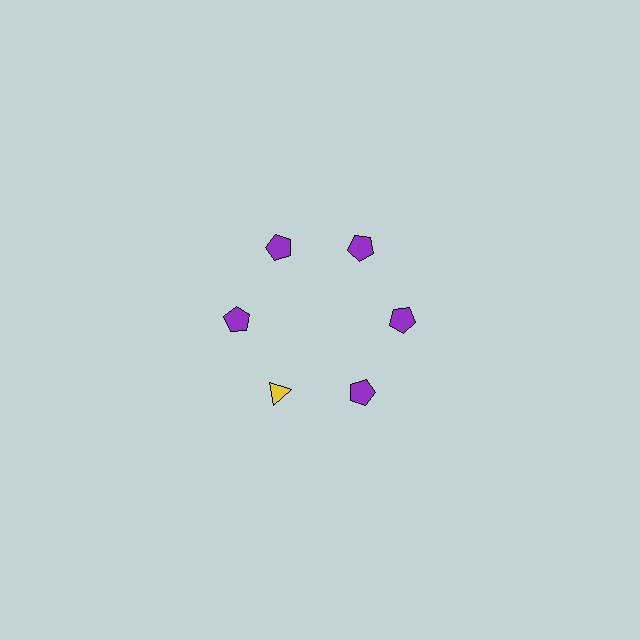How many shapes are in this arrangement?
There are 6 shapes arranged in a ring pattern.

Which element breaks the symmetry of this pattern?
The yellow triangle at roughly the 7 o'clock position breaks the symmetry. All other shapes are purple pentagons.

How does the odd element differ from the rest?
It differs in both color (yellow instead of purple) and shape (triangle instead of pentagon).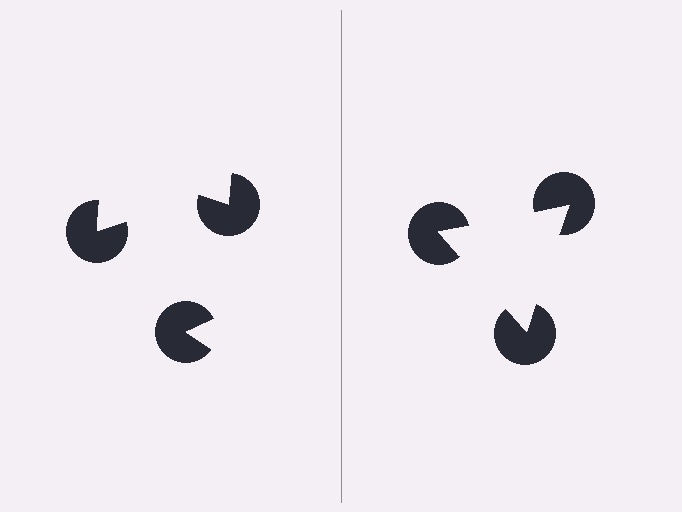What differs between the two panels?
The pac-man discs are positioned identically on both sides; only the wedge orientations differ. On the right they align to a triangle; on the left they are misaligned.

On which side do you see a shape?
An illusory triangle appears on the right side. On the left side the wedge cuts are rotated, so no coherent shape forms.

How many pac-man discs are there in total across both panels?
6 — 3 on each side.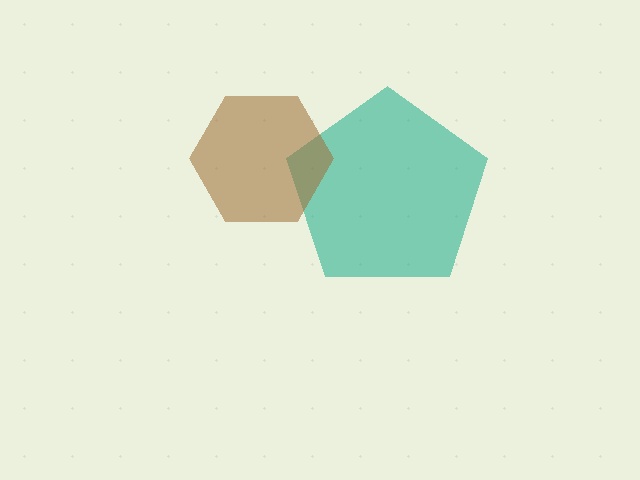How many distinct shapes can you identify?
There are 2 distinct shapes: a teal pentagon, a brown hexagon.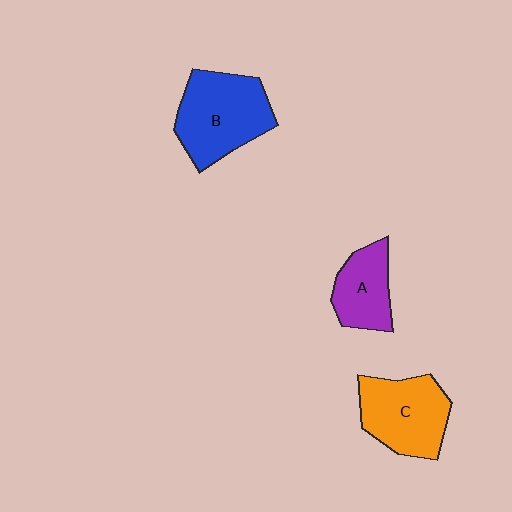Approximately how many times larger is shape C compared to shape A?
Approximately 1.5 times.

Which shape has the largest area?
Shape B (blue).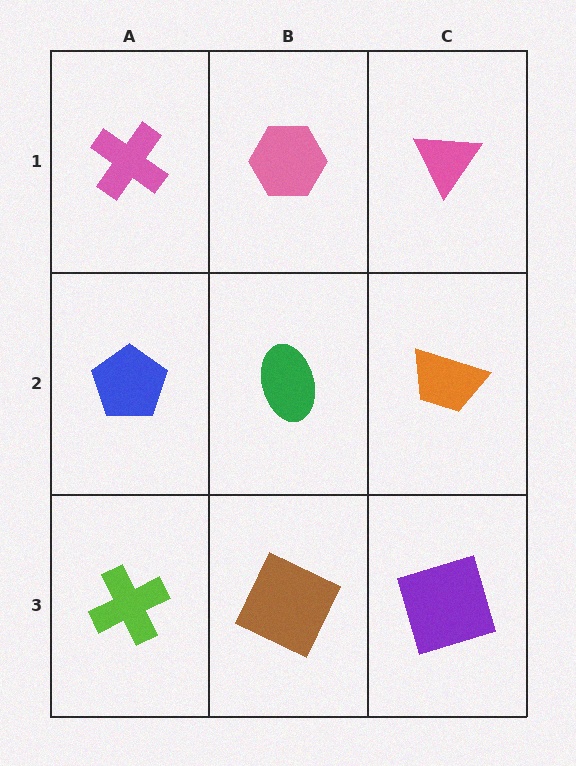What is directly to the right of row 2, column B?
An orange trapezoid.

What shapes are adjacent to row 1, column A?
A blue pentagon (row 2, column A), a pink hexagon (row 1, column B).